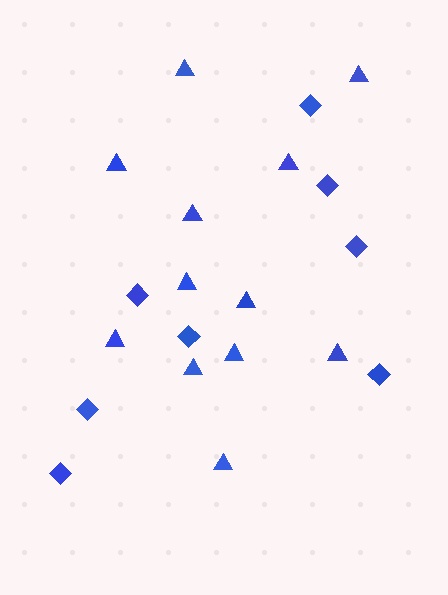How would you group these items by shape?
There are 2 groups: one group of triangles (12) and one group of diamonds (8).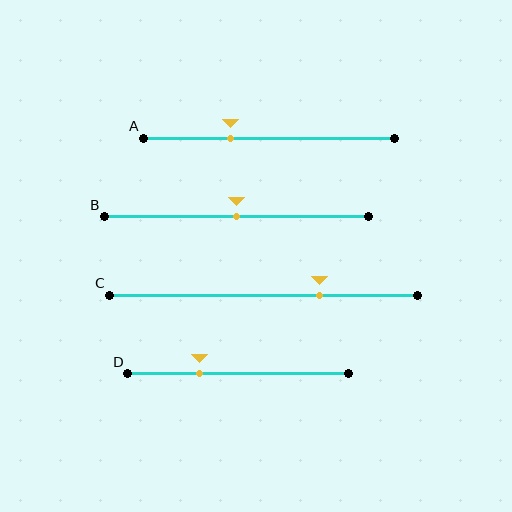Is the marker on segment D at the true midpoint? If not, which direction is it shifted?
No, the marker on segment D is shifted to the left by about 18% of the segment length.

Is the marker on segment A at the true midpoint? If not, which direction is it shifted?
No, the marker on segment A is shifted to the left by about 16% of the segment length.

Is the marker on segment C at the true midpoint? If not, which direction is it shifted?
No, the marker on segment C is shifted to the right by about 18% of the segment length.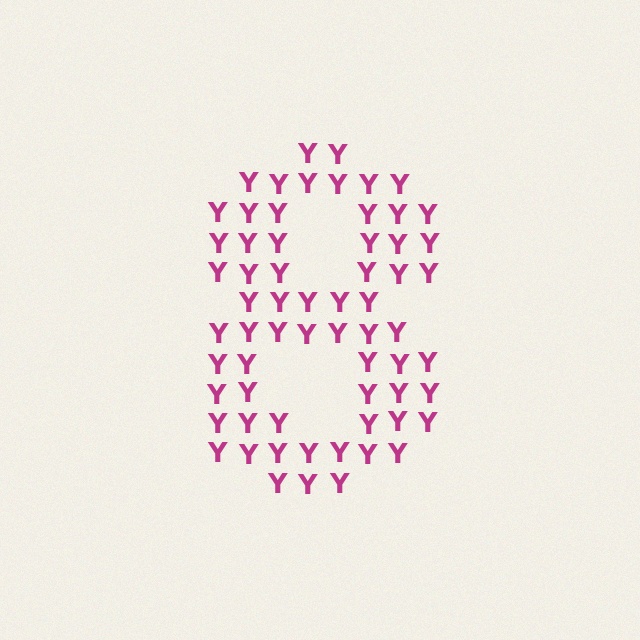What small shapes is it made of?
It is made of small letter Y's.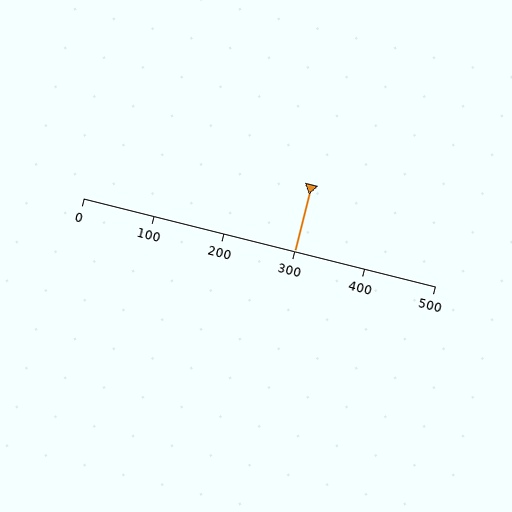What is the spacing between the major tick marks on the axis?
The major ticks are spaced 100 apart.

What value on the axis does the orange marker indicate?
The marker indicates approximately 300.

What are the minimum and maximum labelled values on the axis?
The axis runs from 0 to 500.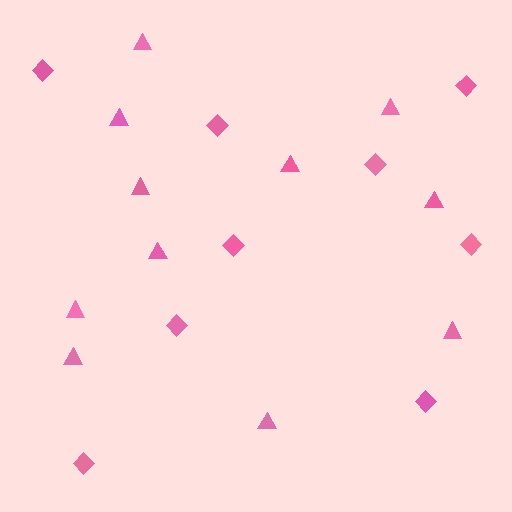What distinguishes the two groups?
There are 2 groups: one group of diamonds (9) and one group of triangles (11).